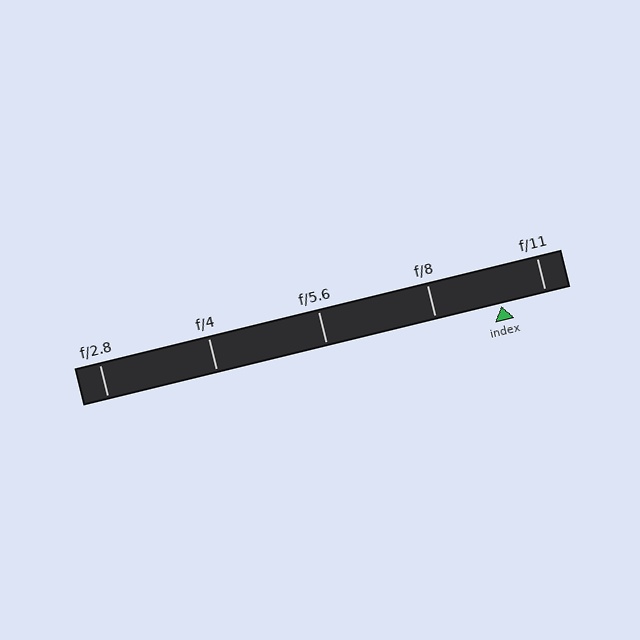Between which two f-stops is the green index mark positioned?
The index mark is between f/8 and f/11.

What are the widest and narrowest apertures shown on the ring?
The widest aperture shown is f/2.8 and the narrowest is f/11.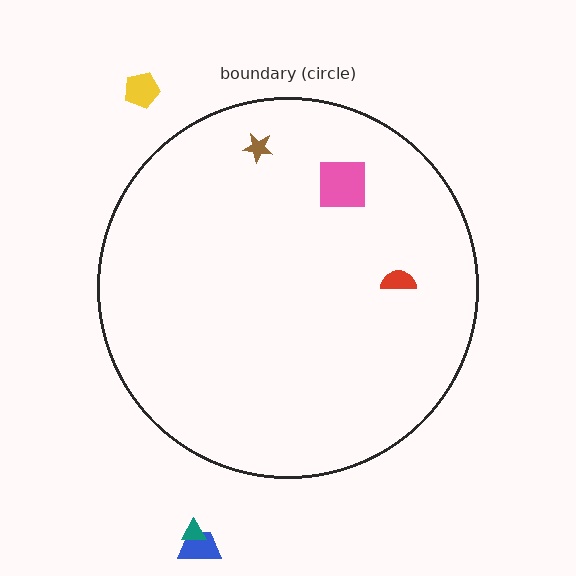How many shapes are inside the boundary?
3 inside, 3 outside.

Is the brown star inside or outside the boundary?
Inside.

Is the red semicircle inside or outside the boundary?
Inside.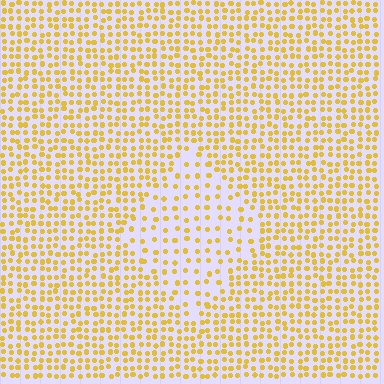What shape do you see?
I see a diamond.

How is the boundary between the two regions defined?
The boundary is defined by a change in element density (approximately 2.0x ratio). All elements are the same color, size, and shape.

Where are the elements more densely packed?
The elements are more densely packed outside the diamond boundary.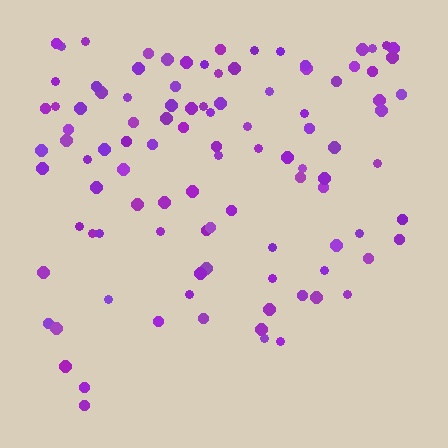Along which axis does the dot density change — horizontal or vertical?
Vertical.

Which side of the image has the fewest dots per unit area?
The bottom.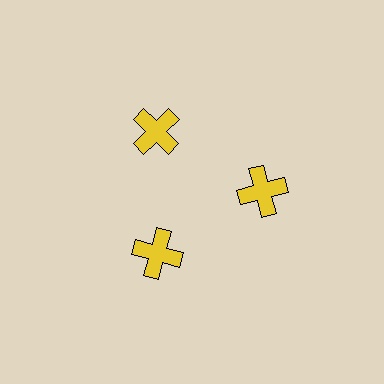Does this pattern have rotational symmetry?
Yes, this pattern has 3-fold rotational symmetry. It looks the same after rotating 120 degrees around the center.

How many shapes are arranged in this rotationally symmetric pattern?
There are 3 shapes, arranged in 3 groups of 1.